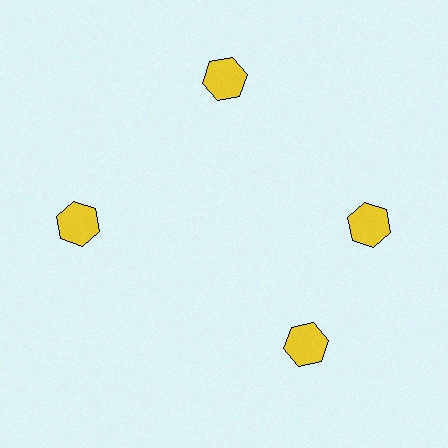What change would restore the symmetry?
The symmetry would be restored by rotating it back into even spacing with its neighbors so that all 4 hexagons sit at equal angles and equal distance from the center.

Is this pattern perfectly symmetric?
No. The 4 yellow hexagons are arranged in a ring, but one element near the 6 o'clock position is rotated out of alignment along the ring, breaking the 4-fold rotational symmetry.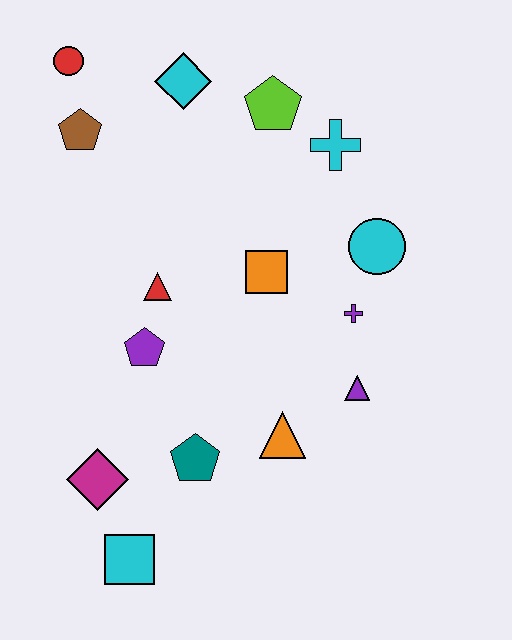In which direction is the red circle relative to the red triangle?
The red circle is above the red triangle.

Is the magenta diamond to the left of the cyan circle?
Yes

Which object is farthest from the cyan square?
The red circle is farthest from the cyan square.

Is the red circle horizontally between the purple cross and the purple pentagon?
No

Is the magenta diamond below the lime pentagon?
Yes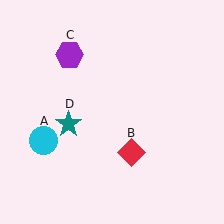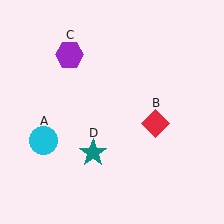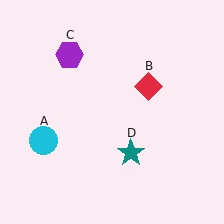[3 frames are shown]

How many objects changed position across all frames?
2 objects changed position: red diamond (object B), teal star (object D).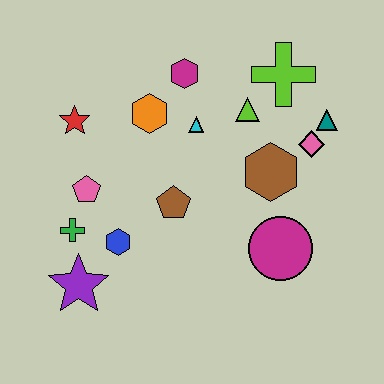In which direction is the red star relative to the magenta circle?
The red star is to the left of the magenta circle.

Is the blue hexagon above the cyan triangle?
No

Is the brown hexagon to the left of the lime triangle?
No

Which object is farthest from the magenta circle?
The red star is farthest from the magenta circle.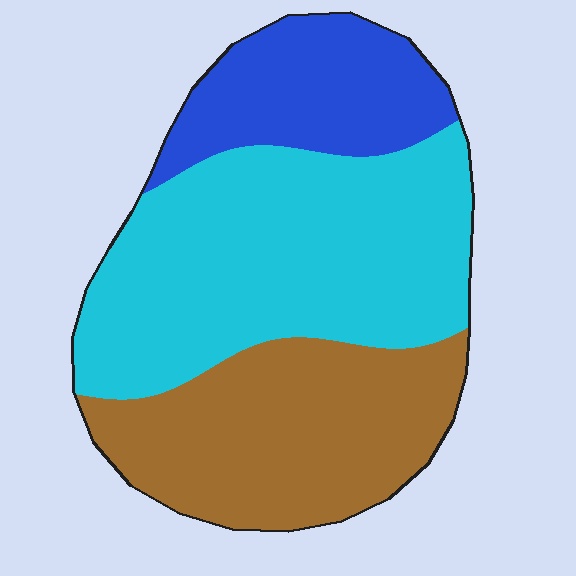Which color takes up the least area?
Blue, at roughly 20%.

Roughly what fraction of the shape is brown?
Brown takes up about one third (1/3) of the shape.